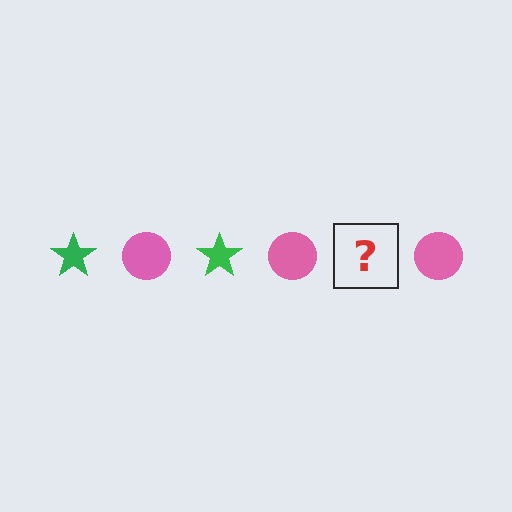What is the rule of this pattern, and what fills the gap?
The rule is that the pattern alternates between green star and pink circle. The gap should be filled with a green star.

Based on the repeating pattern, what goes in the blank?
The blank should be a green star.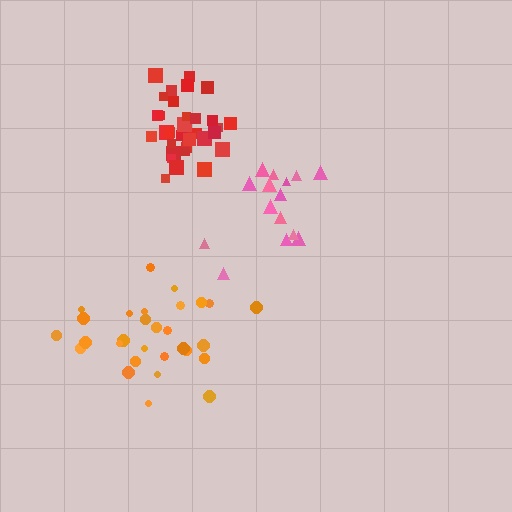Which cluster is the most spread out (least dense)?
Orange.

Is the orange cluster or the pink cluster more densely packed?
Pink.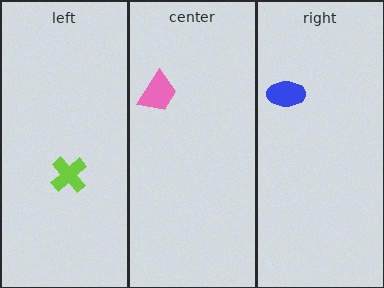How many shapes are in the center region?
1.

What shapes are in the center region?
The pink trapezoid.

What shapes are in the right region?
The blue ellipse.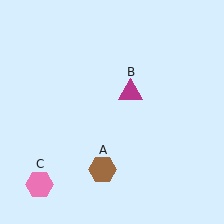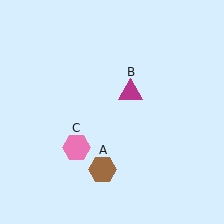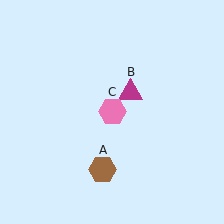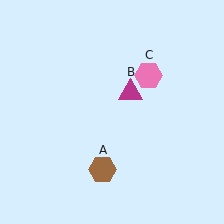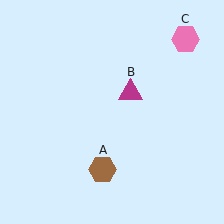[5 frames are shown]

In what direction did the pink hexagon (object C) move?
The pink hexagon (object C) moved up and to the right.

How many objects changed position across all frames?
1 object changed position: pink hexagon (object C).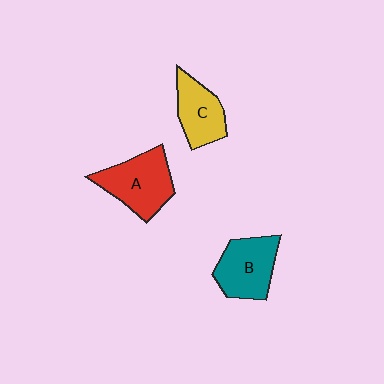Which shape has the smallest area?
Shape C (yellow).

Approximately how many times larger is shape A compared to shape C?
Approximately 1.3 times.